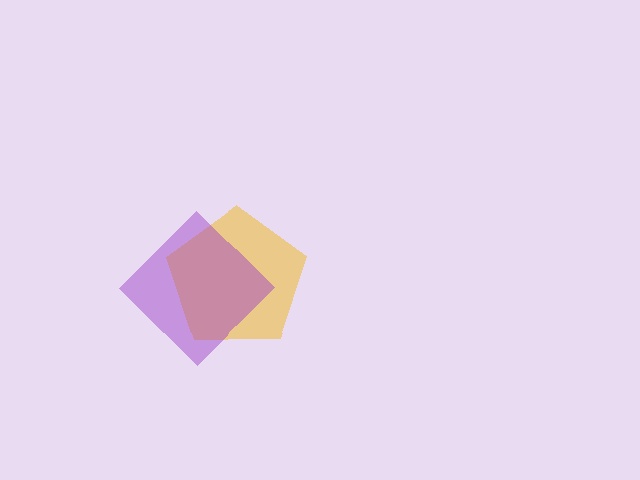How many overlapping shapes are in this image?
There are 2 overlapping shapes in the image.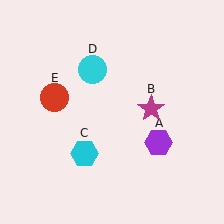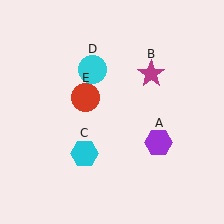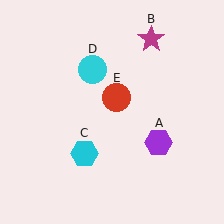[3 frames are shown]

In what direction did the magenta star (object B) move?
The magenta star (object B) moved up.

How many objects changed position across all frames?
2 objects changed position: magenta star (object B), red circle (object E).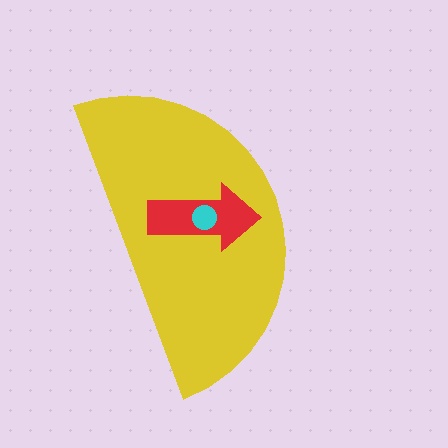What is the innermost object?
The cyan circle.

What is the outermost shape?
The yellow semicircle.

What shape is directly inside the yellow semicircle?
The red arrow.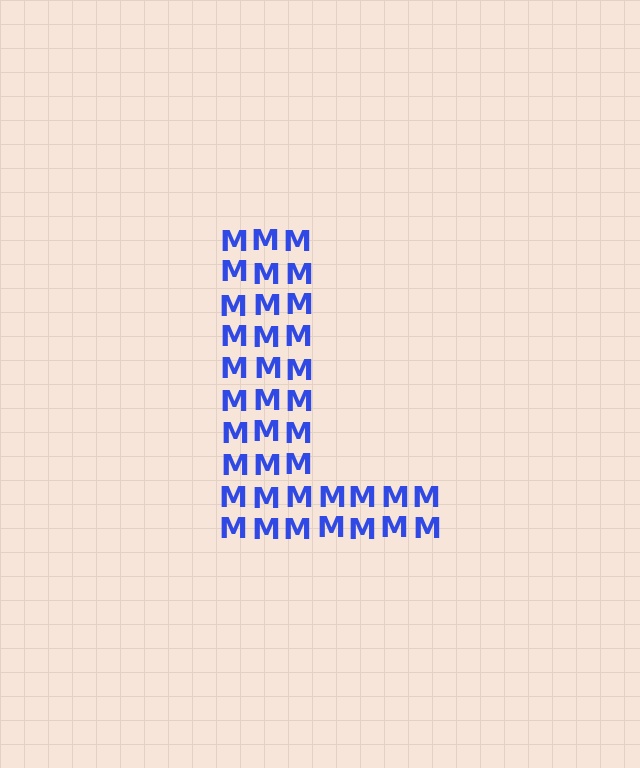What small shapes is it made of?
It is made of small letter M's.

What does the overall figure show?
The overall figure shows the letter L.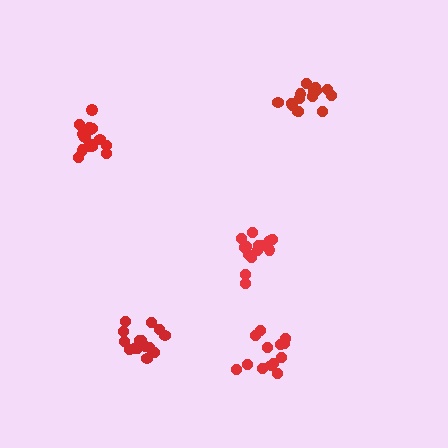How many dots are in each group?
Group 1: 14 dots, Group 2: 13 dots, Group 3: 15 dots, Group 4: 15 dots, Group 5: 15 dots (72 total).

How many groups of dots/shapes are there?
There are 5 groups.